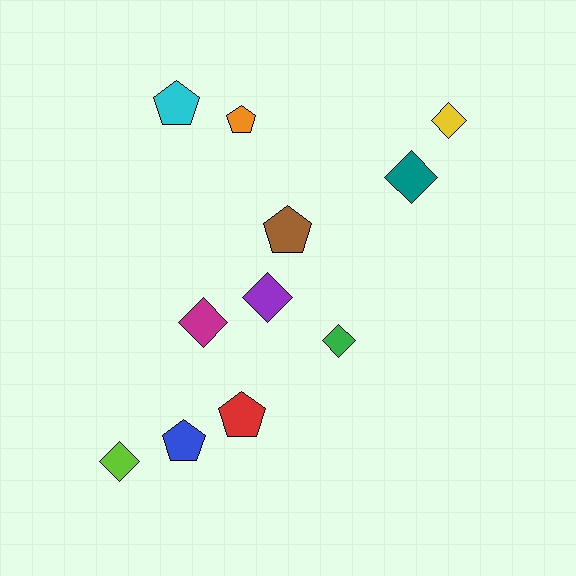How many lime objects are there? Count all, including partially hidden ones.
There is 1 lime object.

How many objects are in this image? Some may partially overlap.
There are 11 objects.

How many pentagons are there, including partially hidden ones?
There are 5 pentagons.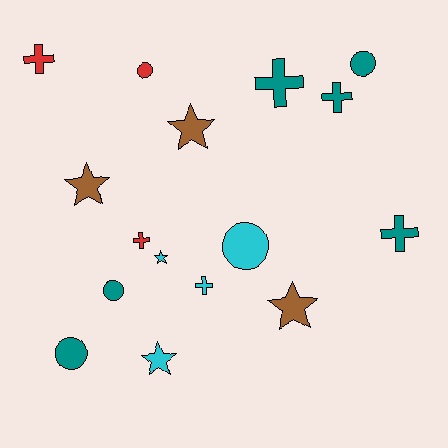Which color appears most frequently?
Teal, with 6 objects.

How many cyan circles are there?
There is 1 cyan circle.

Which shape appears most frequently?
Cross, with 6 objects.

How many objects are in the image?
There are 16 objects.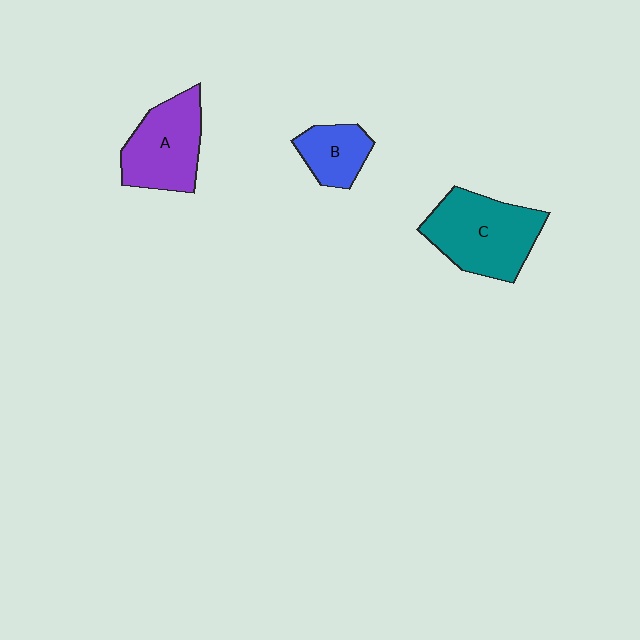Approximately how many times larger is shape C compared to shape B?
Approximately 2.1 times.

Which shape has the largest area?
Shape C (teal).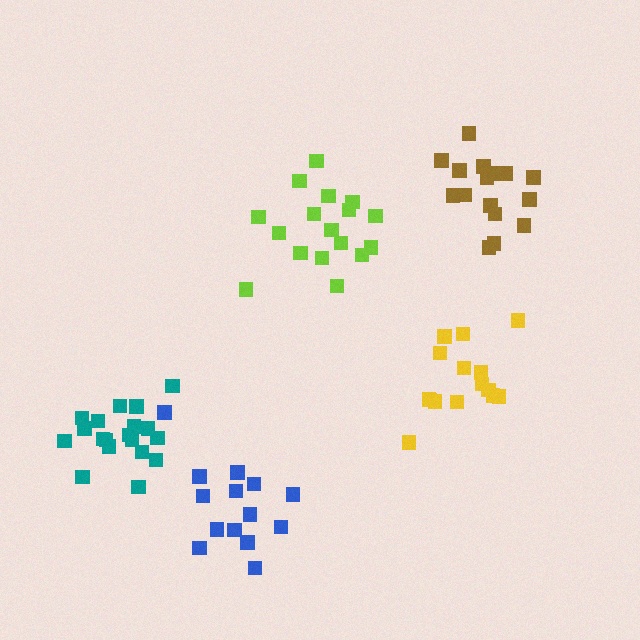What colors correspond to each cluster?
The clusters are colored: yellow, lime, blue, teal, brown.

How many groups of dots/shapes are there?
There are 5 groups.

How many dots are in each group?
Group 1: 15 dots, Group 2: 17 dots, Group 3: 14 dots, Group 4: 19 dots, Group 5: 16 dots (81 total).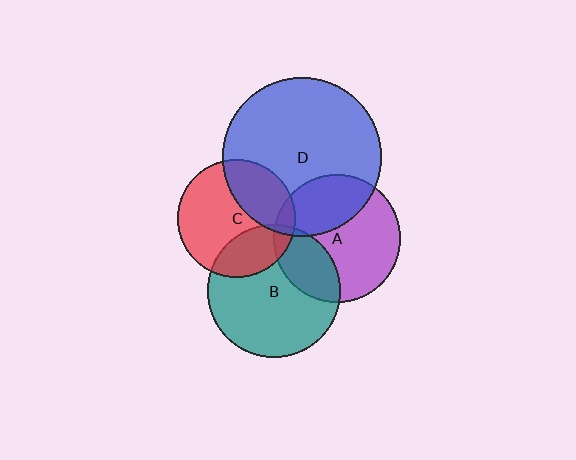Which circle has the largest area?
Circle D (blue).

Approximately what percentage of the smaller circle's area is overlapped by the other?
Approximately 10%.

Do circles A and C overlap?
Yes.